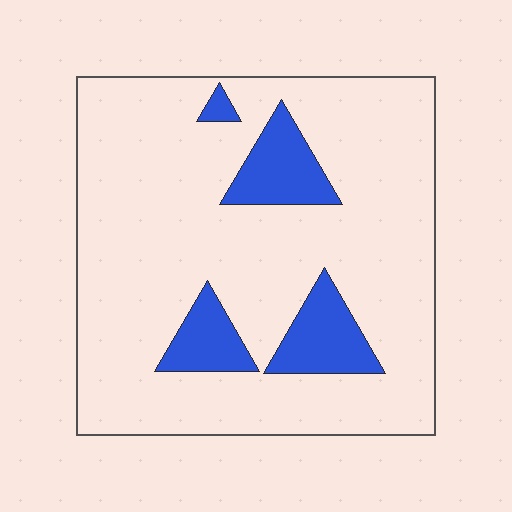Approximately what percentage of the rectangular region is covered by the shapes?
Approximately 15%.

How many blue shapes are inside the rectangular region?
4.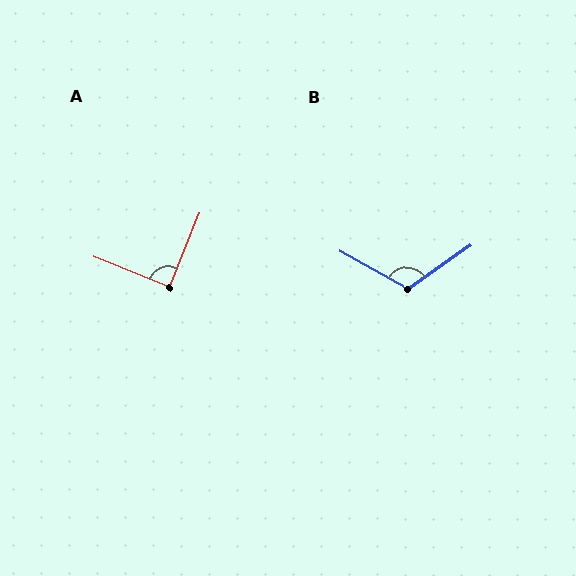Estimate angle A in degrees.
Approximately 90 degrees.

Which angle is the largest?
B, at approximately 116 degrees.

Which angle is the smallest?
A, at approximately 90 degrees.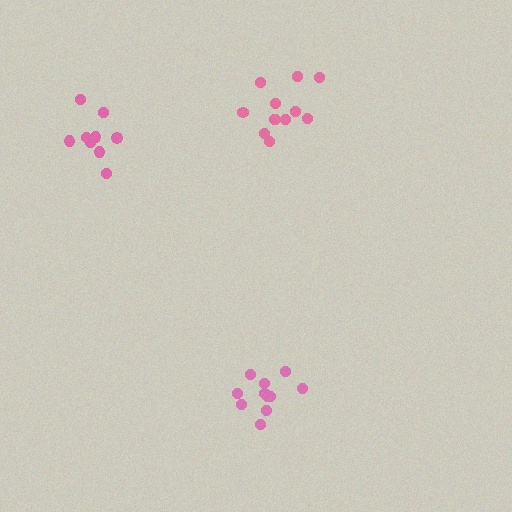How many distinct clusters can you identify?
There are 3 distinct clusters.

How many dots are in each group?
Group 1: 11 dots, Group 2: 12 dots, Group 3: 9 dots (32 total).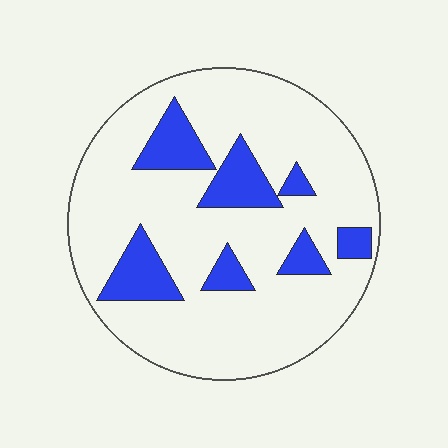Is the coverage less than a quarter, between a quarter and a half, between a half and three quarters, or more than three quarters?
Less than a quarter.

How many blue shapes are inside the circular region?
7.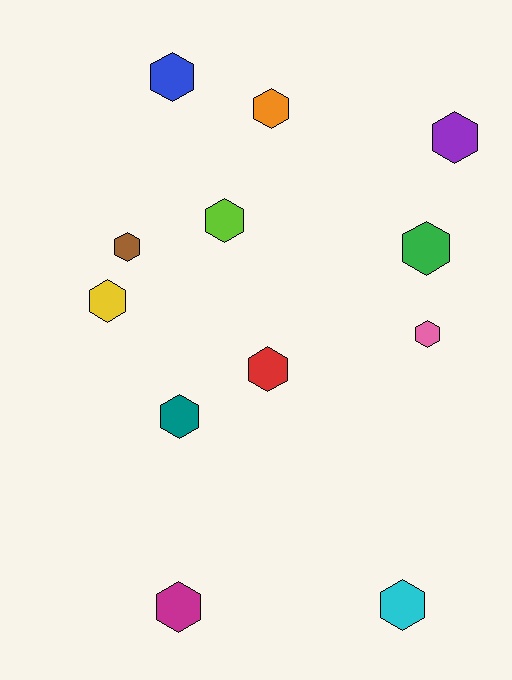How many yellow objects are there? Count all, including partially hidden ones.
There is 1 yellow object.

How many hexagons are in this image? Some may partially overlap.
There are 12 hexagons.